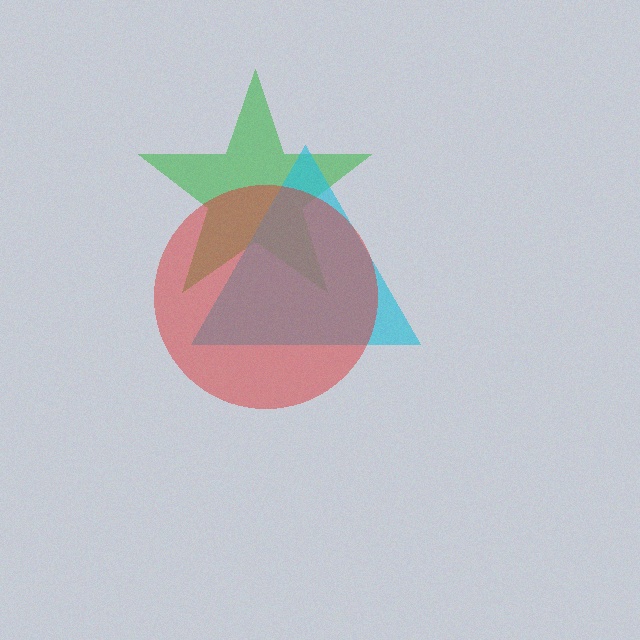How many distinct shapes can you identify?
There are 3 distinct shapes: a green star, a cyan triangle, a red circle.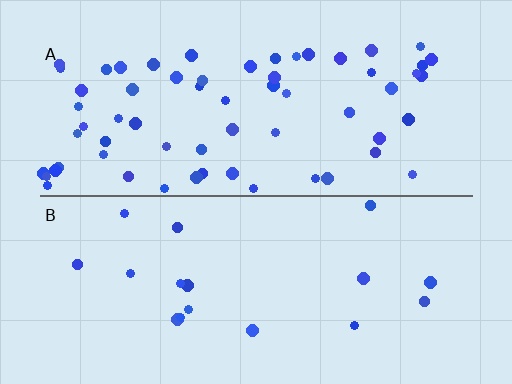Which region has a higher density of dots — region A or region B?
A (the top).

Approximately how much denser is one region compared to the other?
Approximately 3.6× — region A over region B.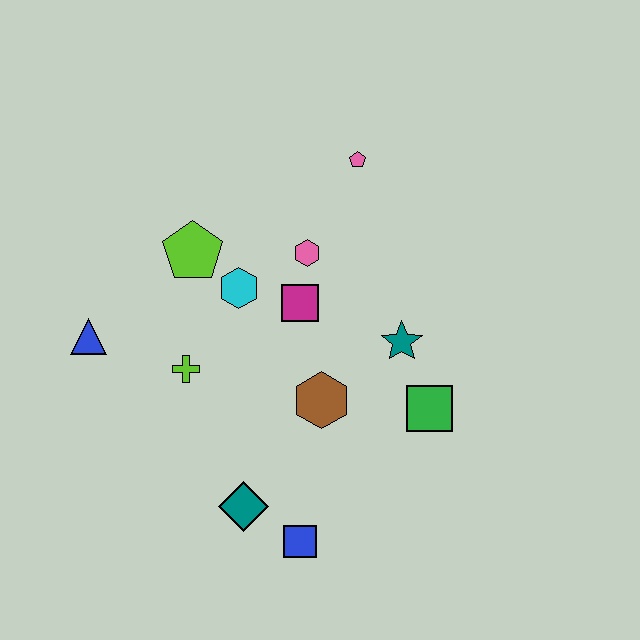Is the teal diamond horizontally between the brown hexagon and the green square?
No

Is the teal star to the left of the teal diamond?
No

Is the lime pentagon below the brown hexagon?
No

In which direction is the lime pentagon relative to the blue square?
The lime pentagon is above the blue square.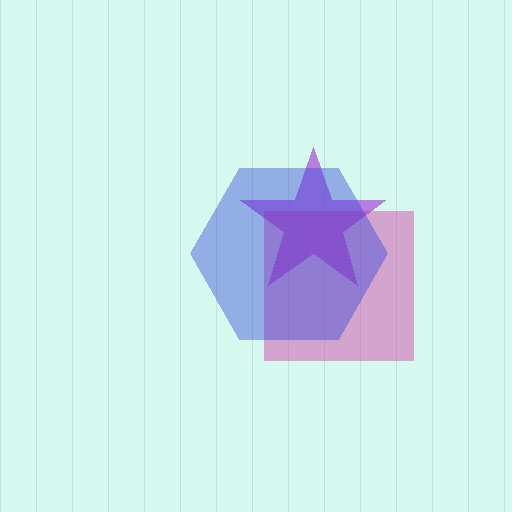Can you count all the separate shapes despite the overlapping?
Yes, there are 3 separate shapes.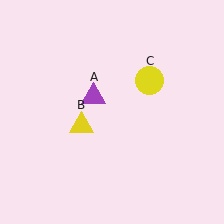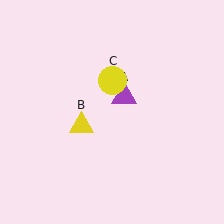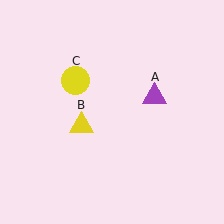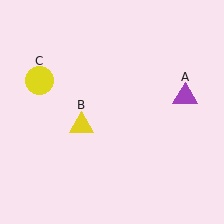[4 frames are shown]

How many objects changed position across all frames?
2 objects changed position: purple triangle (object A), yellow circle (object C).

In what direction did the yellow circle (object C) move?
The yellow circle (object C) moved left.